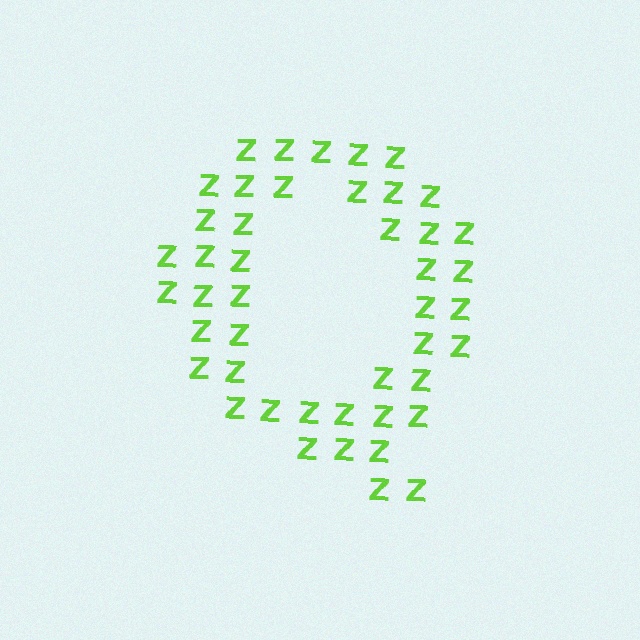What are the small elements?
The small elements are letter Z's.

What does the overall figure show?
The overall figure shows the letter Q.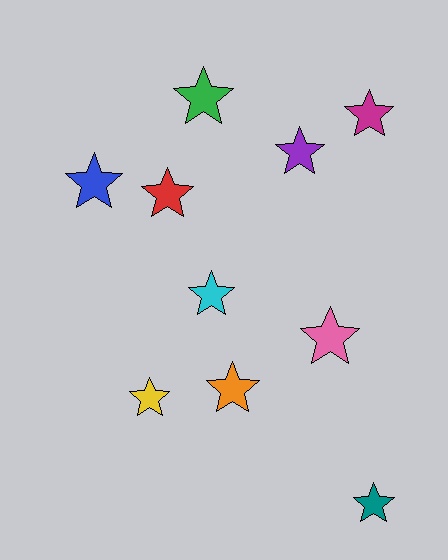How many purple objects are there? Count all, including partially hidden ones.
There is 1 purple object.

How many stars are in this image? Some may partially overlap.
There are 10 stars.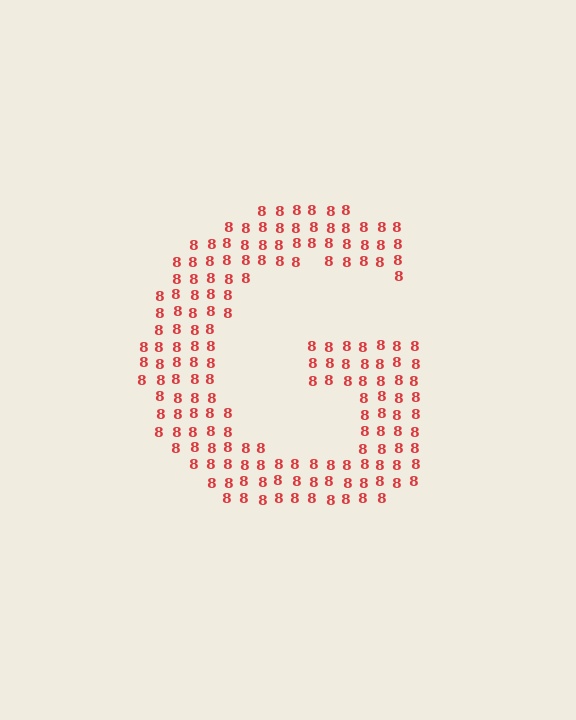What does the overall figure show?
The overall figure shows the letter G.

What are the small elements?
The small elements are digit 8's.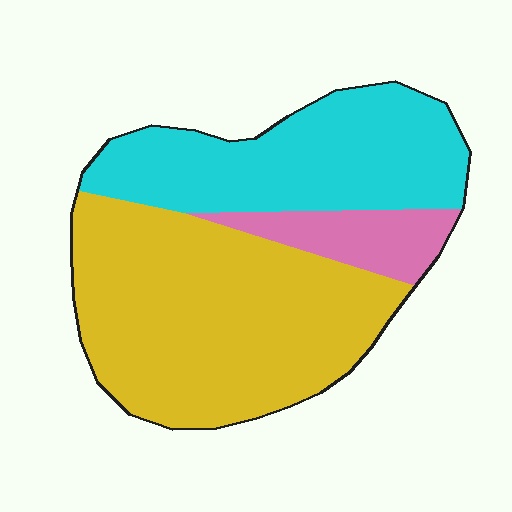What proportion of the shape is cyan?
Cyan covers 35% of the shape.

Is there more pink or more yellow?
Yellow.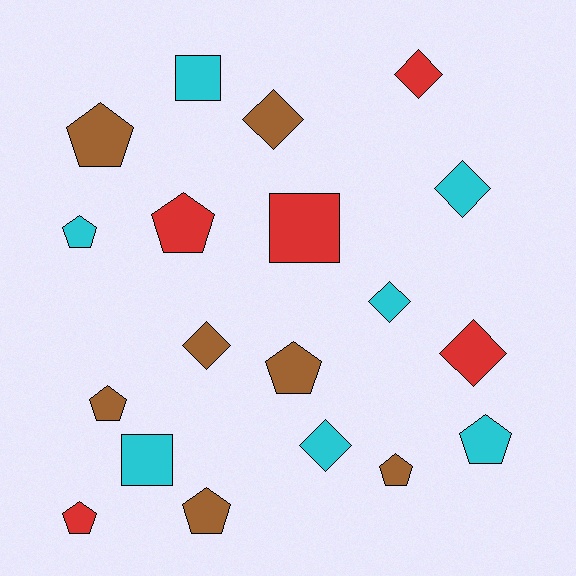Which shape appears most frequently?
Pentagon, with 9 objects.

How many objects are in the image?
There are 19 objects.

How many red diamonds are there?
There are 2 red diamonds.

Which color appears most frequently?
Brown, with 7 objects.